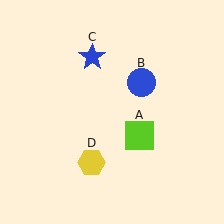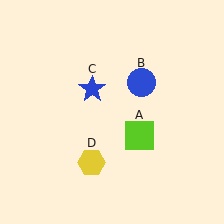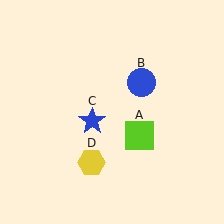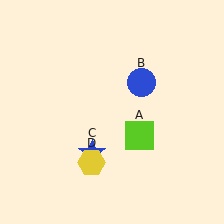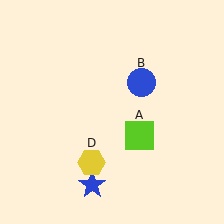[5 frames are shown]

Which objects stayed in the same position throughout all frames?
Lime square (object A) and blue circle (object B) and yellow hexagon (object D) remained stationary.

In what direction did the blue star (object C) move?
The blue star (object C) moved down.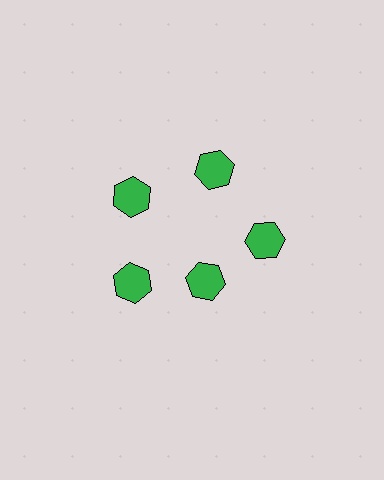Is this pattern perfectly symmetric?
No. The 5 green hexagons are arranged in a ring, but one element near the 5 o'clock position is pulled inward toward the center, breaking the 5-fold rotational symmetry.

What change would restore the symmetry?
The symmetry would be restored by moving it outward, back onto the ring so that all 5 hexagons sit at equal angles and equal distance from the center.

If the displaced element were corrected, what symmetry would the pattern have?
It would have 5-fold rotational symmetry — the pattern would map onto itself every 72 degrees.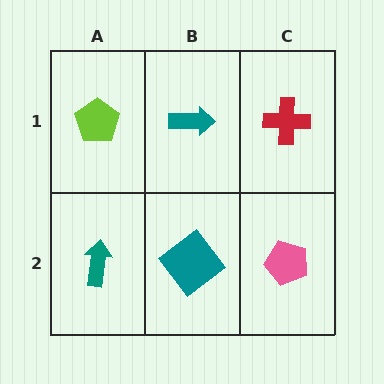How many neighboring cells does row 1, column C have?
2.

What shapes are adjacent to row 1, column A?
A teal arrow (row 2, column A), a teal arrow (row 1, column B).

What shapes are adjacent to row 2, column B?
A teal arrow (row 1, column B), a teal arrow (row 2, column A), a pink pentagon (row 2, column C).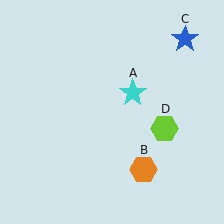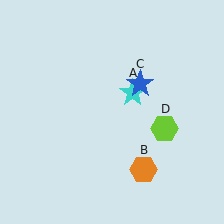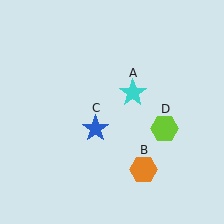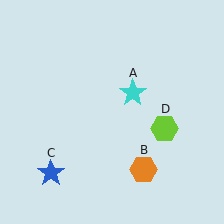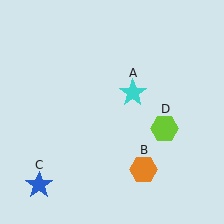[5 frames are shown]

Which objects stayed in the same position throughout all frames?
Cyan star (object A) and orange hexagon (object B) and lime hexagon (object D) remained stationary.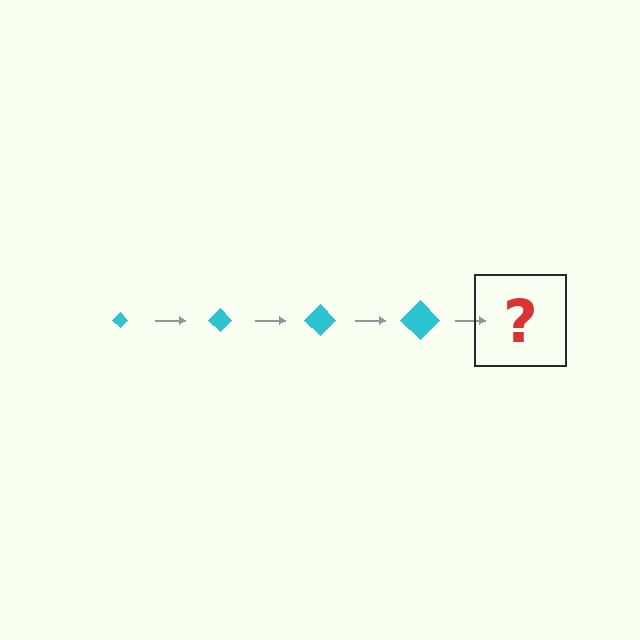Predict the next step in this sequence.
The next step is a cyan diamond, larger than the previous one.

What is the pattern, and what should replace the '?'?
The pattern is that the diamond gets progressively larger each step. The '?' should be a cyan diamond, larger than the previous one.